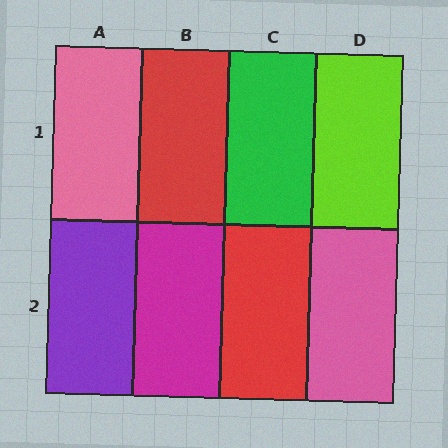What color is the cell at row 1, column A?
Pink.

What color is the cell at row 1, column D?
Lime.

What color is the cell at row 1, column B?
Red.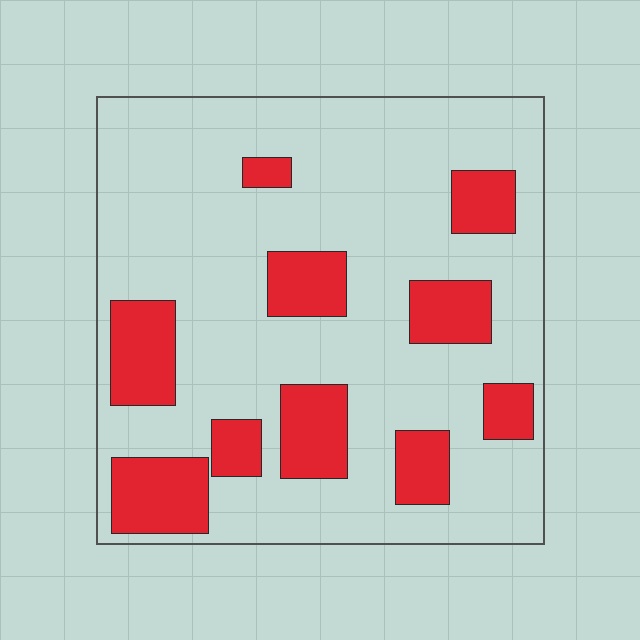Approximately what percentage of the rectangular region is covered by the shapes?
Approximately 25%.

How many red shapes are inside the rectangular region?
10.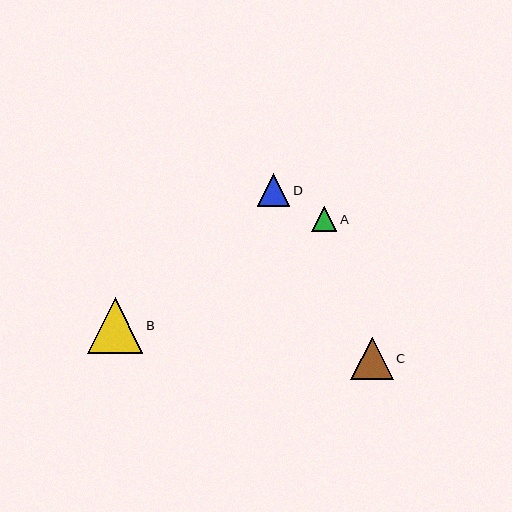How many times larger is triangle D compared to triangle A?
Triangle D is approximately 1.3 times the size of triangle A.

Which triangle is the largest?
Triangle B is the largest with a size of approximately 55 pixels.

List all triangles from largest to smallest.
From largest to smallest: B, C, D, A.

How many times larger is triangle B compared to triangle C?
Triangle B is approximately 1.3 times the size of triangle C.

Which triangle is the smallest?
Triangle A is the smallest with a size of approximately 25 pixels.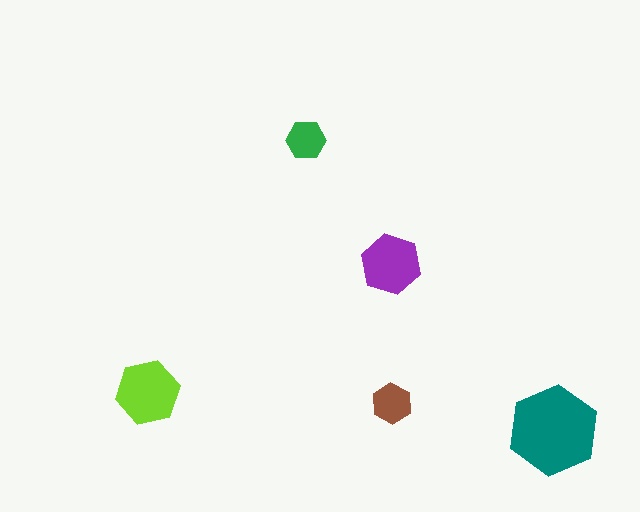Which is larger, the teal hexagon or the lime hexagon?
The teal one.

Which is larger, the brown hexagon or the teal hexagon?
The teal one.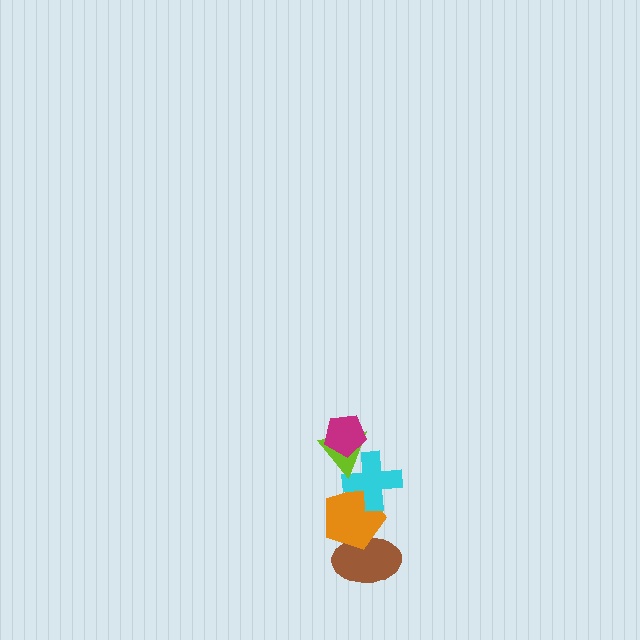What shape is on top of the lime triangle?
The magenta pentagon is on top of the lime triangle.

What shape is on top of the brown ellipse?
The orange pentagon is on top of the brown ellipse.